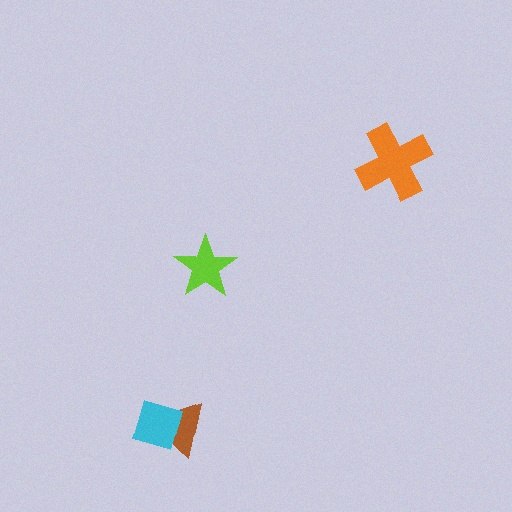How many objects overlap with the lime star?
0 objects overlap with the lime star.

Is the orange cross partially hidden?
No, no other shape covers it.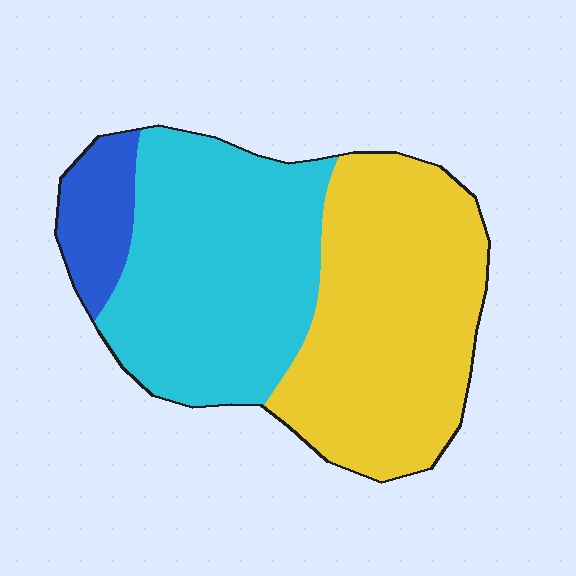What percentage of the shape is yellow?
Yellow takes up between a quarter and a half of the shape.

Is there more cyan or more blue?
Cyan.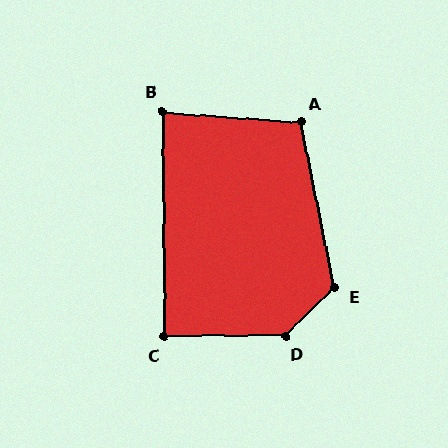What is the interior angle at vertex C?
Approximately 90 degrees (approximately right).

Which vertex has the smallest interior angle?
B, at approximately 85 degrees.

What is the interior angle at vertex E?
Approximately 123 degrees (obtuse).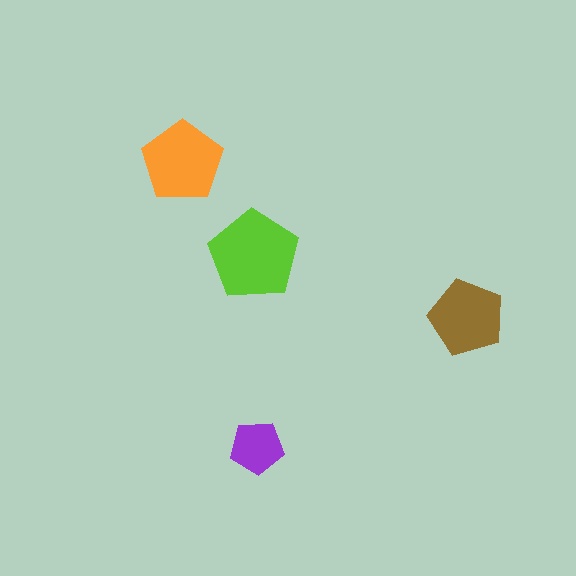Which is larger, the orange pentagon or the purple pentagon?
The orange one.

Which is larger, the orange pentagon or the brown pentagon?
The orange one.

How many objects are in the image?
There are 4 objects in the image.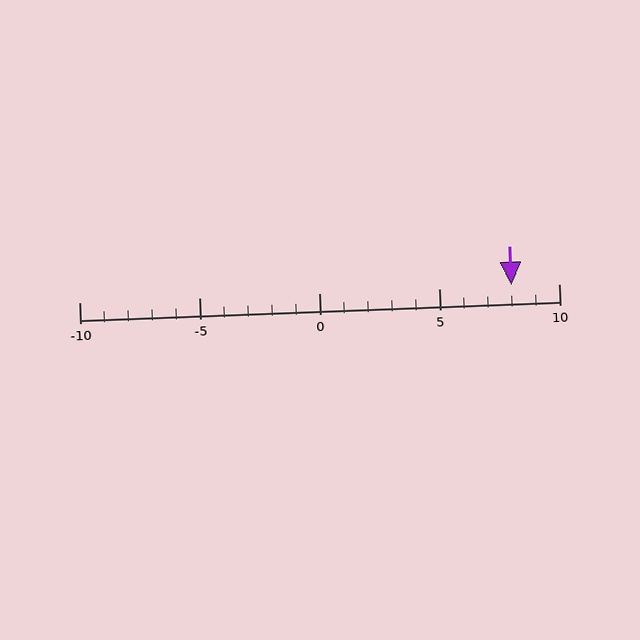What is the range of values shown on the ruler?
The ruler shows values from -10 to 10.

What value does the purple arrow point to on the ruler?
The purple arrow points to approximately 8.